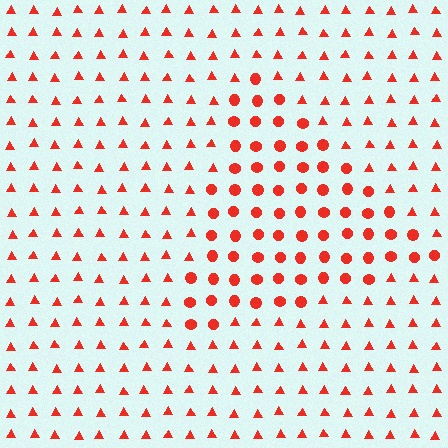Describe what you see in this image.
The image is filled with small red elements arranged in a uniform grid. A triangle-shaped region contains circles, while the surrounding area contains triangles. The boundary is defined purely by the change in element shape.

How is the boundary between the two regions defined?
The boundary is defined by a change in element shape: circles inside vs. triangles outside. All elements share the same color and spacing.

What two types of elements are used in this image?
The image uses circles inside the triangle region and triangles outside it.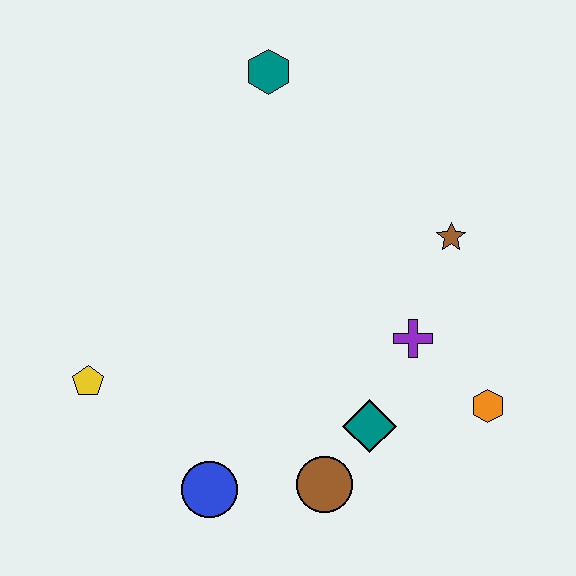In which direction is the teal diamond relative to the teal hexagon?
The teal diamond is below the teal hexagon.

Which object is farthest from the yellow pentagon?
The orange hexagon is farthest from the yellow pentagon.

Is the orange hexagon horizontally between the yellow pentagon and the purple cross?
No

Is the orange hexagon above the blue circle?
Yes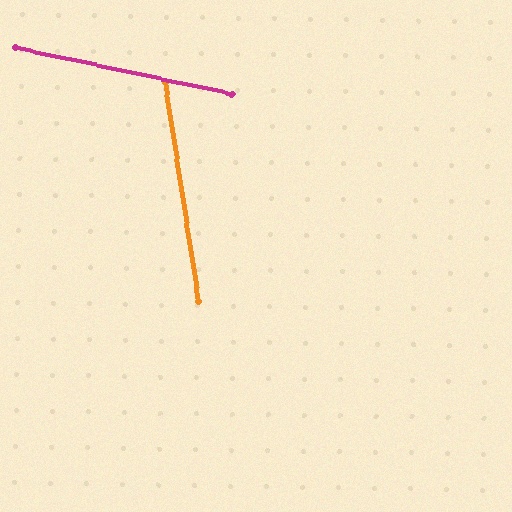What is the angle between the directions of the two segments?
Approximately 69 degrees.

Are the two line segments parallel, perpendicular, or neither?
Neither parallel nor perpendicular — they differ by about 69°.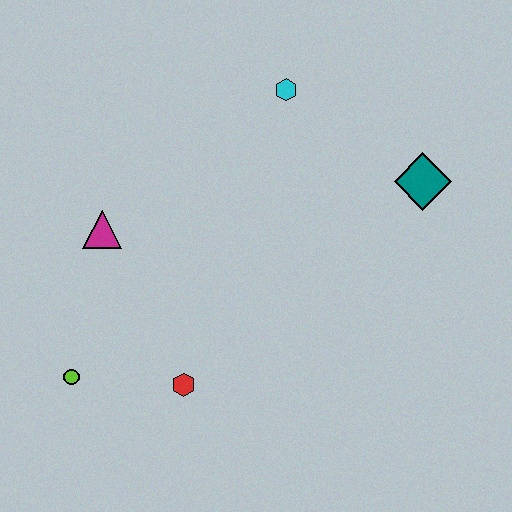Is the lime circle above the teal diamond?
No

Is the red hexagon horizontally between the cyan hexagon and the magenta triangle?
Yes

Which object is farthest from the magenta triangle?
The teal diamond is farthest from the magenta triangle.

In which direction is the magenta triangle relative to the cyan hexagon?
The magenta triangle is to the left of the cyan hexagon.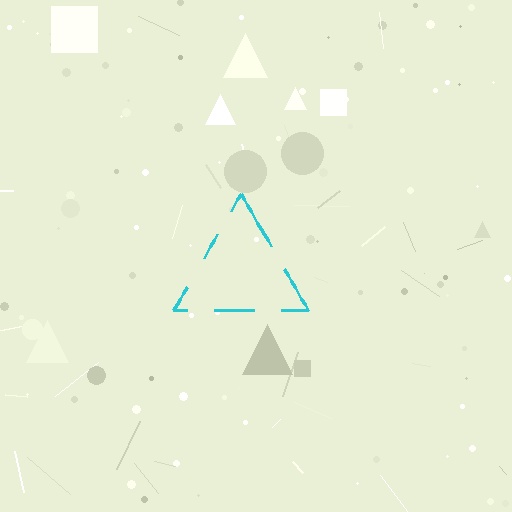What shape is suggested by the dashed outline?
The dashed outline suggests a triangle.